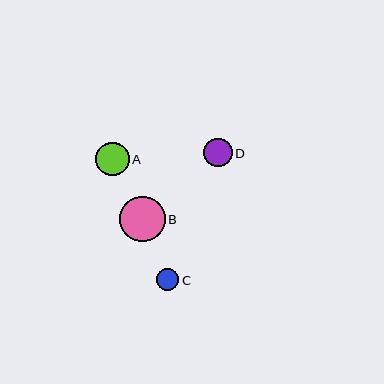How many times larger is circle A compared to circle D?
Circle A is approximately 1.2 times the size of circle D.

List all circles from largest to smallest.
From largest to smallest: B, A, D, C.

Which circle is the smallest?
Circle C is the smallest with a size of approximately 23 pixels.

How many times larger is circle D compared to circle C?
Circle D is approximately 1.3 times the size of circle C.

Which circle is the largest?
Circle B is the largest with a size of approximately 45 pixels.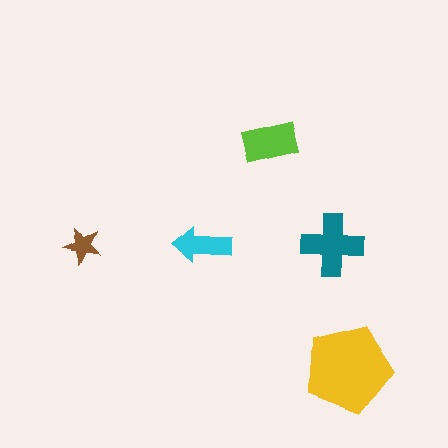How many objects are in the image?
There are 5 objects in the image.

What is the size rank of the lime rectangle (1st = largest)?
3rd.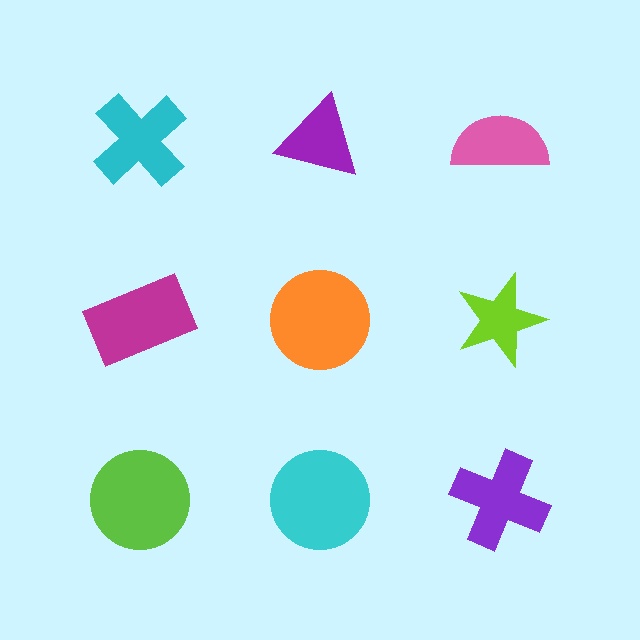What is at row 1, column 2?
A purple triangle.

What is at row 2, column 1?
A magenta rectangle.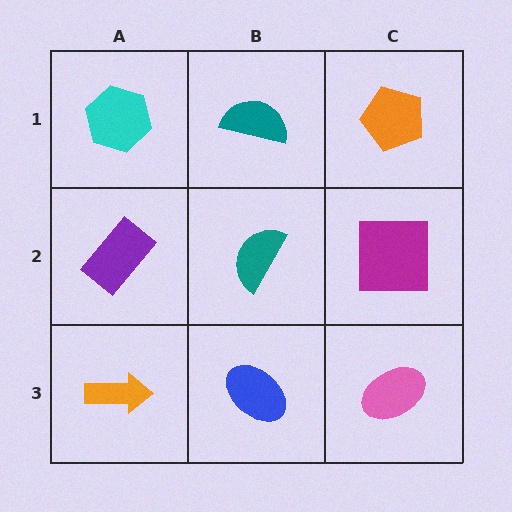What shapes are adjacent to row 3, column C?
A magenta square (row 2, column C), a blue ellipse (row 3, column B).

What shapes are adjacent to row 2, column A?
A cyan hexagon (row 1, column A), an orange arrow (row 3, column A), a teal semicircle (row 2, column B).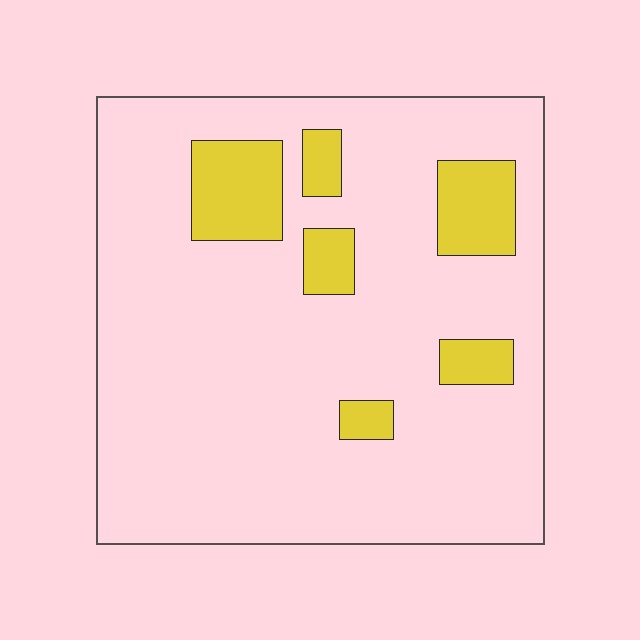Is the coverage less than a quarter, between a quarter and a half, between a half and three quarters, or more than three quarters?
Less than a quarter.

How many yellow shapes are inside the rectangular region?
6.